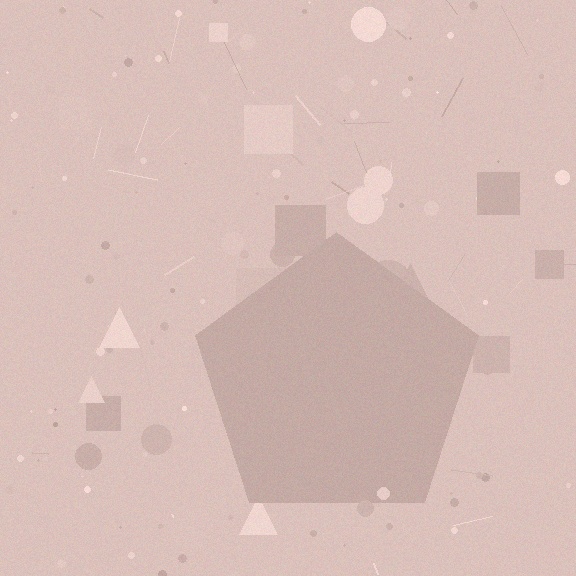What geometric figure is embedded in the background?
A pentagon is embedded in the background.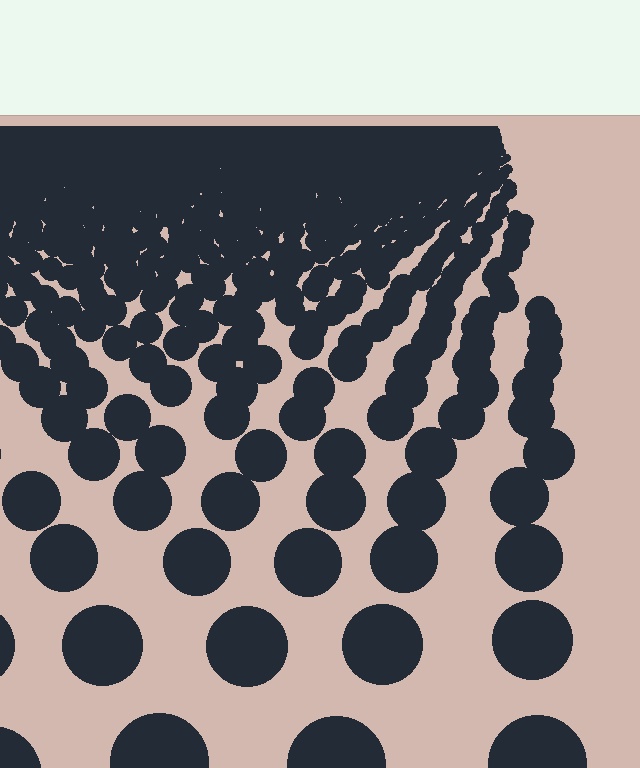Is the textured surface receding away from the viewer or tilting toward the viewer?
The surface is receding away from the viewer. Texture elements get smaller and denser toward the top.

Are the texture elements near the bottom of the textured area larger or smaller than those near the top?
Larger. Near the bottom, elements are closer to the viewer and appear at a bigger on-screen size.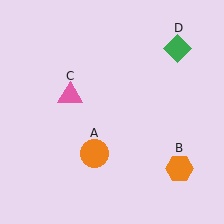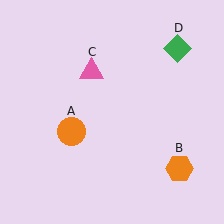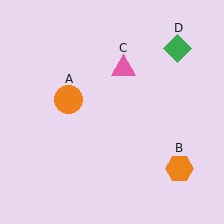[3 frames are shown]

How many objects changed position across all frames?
2 objects changed position: orange circle (object A), pink triangle (object C).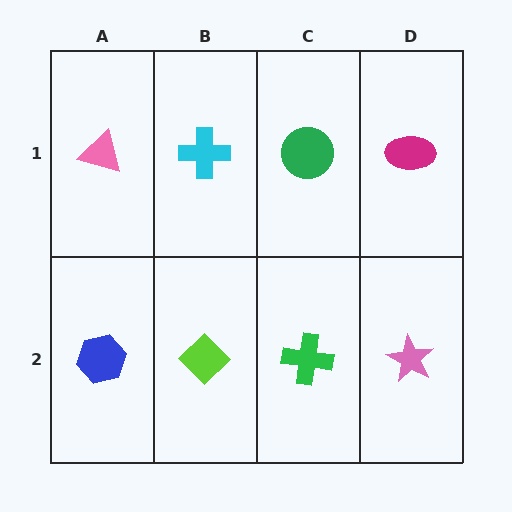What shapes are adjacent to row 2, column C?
A green circle (row 1, column C), a lime diamond (row 2, column B), a pink star (row 2, column D).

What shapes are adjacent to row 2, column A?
A pink triangle (row 1, column A), a lime diamond (row 2, column B).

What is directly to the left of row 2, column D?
A green cross.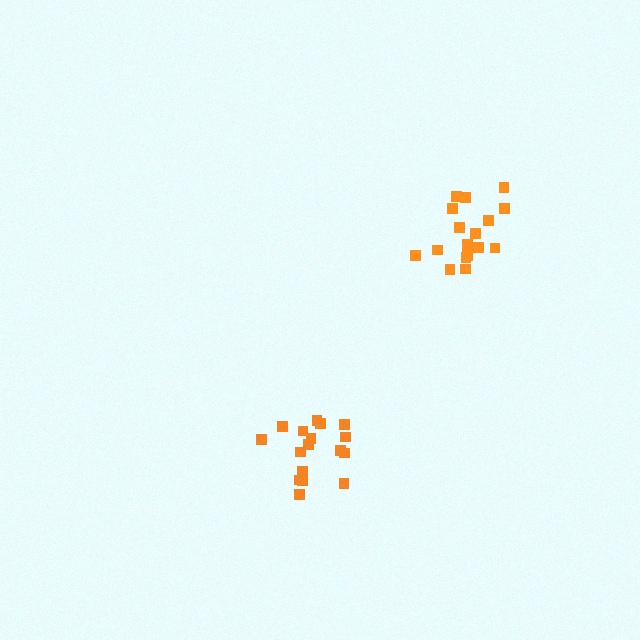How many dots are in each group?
Group 1: 17 dots, Group 2: 17 dots (34 total).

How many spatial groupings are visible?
There are 2 spatial groupings.